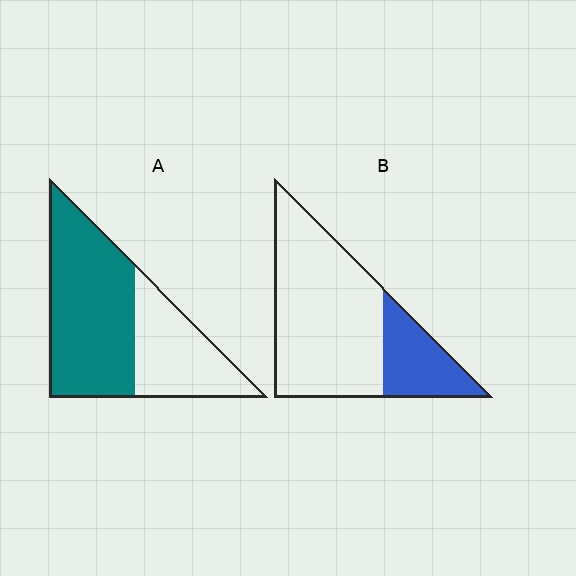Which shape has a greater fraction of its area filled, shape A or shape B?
Shape A.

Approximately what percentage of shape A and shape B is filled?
A is approximately 65% and B is approximately 25%.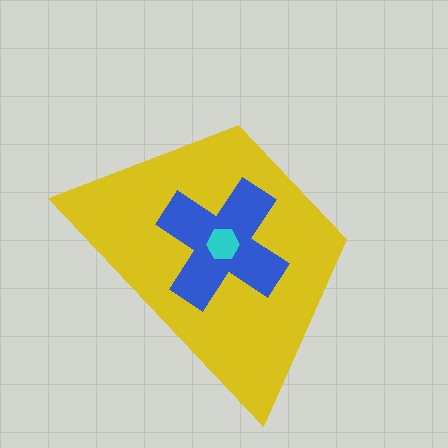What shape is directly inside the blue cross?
The cyan hexagon.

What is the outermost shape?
The yellow trapezoid.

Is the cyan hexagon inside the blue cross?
Yes.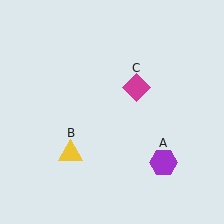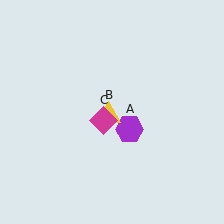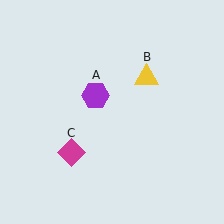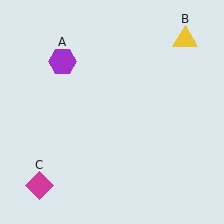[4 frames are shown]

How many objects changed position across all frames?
3 objects changed position: purple hexagon (object A), yellow triangle (object B), magenta diamond (object C).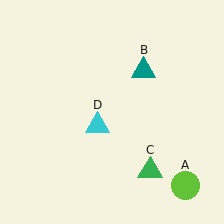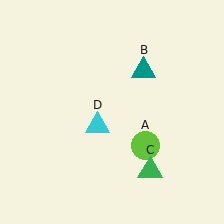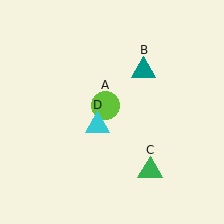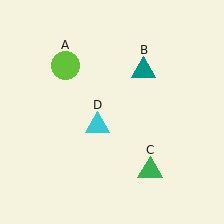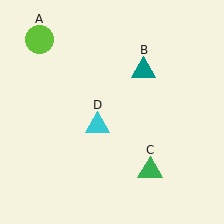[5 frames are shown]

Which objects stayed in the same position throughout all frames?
Teal triangle (object B) and green triangle (object C) and cyan triangle (object D) remained stationary.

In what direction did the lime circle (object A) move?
The lime circle (object A) moved up and to the left.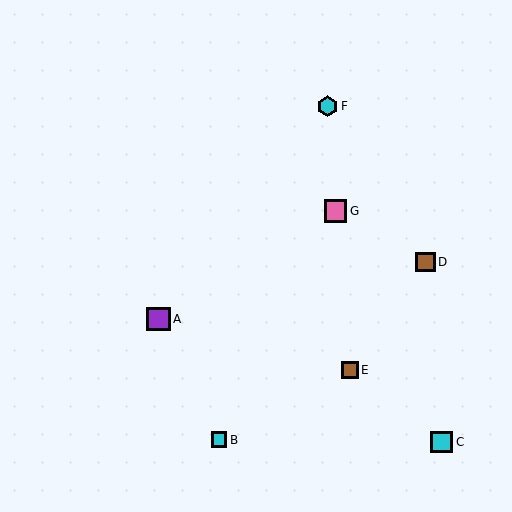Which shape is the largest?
The purple square (labeled A) is the largest.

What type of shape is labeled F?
Shape F is a cyan hexagon.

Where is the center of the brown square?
The center of the brown square is at (425, 262).